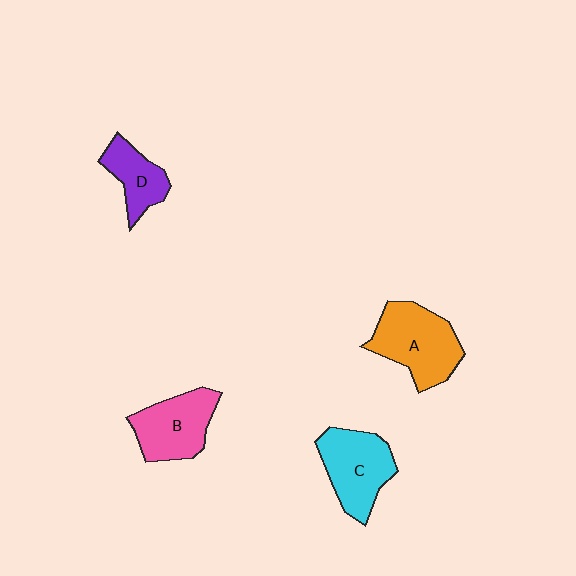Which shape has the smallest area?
Shape D (purple).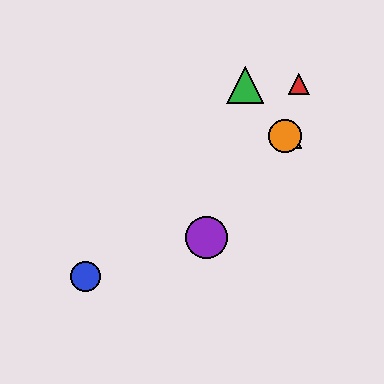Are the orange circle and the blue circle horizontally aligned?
No, the orange circle is at y≈136 and the blue circle is at y≈277.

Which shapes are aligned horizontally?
The yellow triangle, the orange circle are aligned horizontally.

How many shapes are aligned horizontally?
2 shapes (the yellow triangle, the orange circle) are aligned horizontally.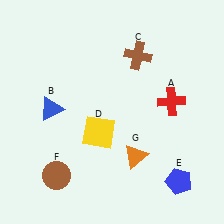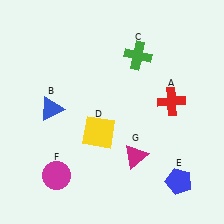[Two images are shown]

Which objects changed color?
C changed from brown to green. F changed from brown to magenta. G changed from orange to magenta.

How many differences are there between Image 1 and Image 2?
There are 3 differences between the two images.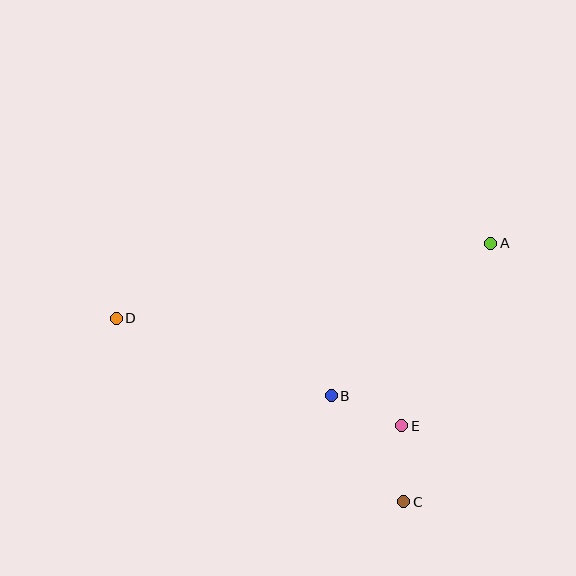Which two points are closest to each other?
Points C and E are closest to each other.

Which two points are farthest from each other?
Points A and D are farthest from each other.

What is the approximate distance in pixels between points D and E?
The distance between D and E is approximately 305 pixels.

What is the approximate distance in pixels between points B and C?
The distance between B and C is approximately 129 pixels.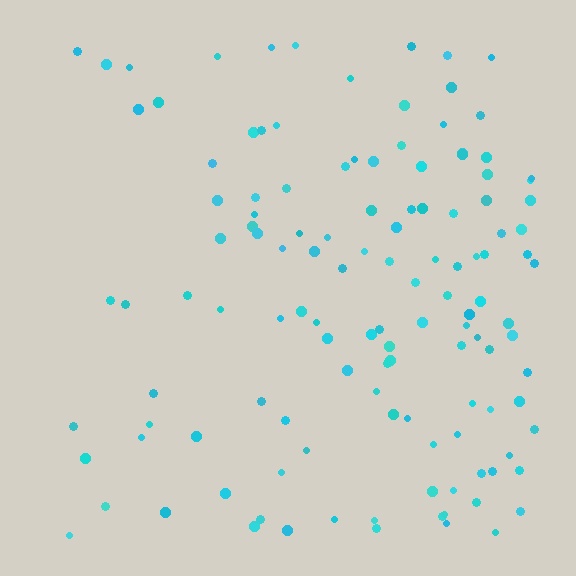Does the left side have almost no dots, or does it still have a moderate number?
Still a moderate number, just noticeably fewer than the right.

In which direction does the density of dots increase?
From left to right, with the right side densest.